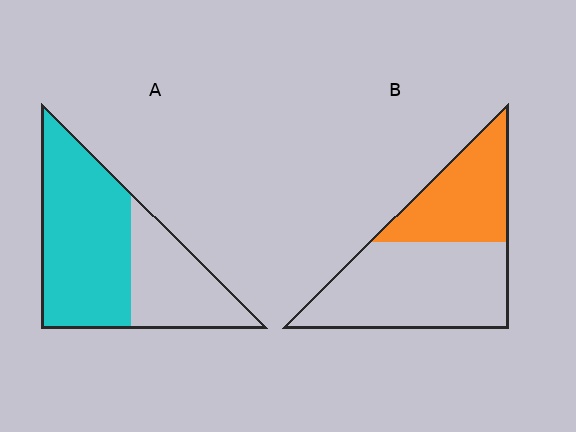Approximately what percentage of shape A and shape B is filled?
A is approximately 65% and B is approximately 40%.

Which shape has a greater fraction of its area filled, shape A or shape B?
Shape A.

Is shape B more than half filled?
No.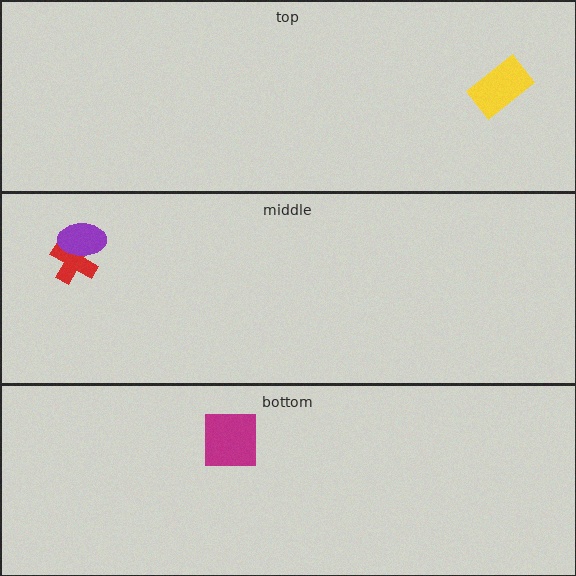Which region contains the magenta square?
The bottom region.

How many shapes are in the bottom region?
1.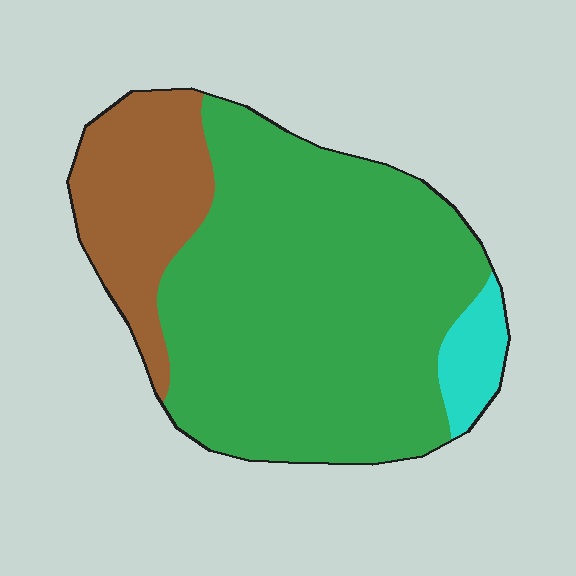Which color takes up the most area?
Green, at roughly 70%.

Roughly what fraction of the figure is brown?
Brown covers roughly 20% of the figure.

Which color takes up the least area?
Cyan, at roughly 5%.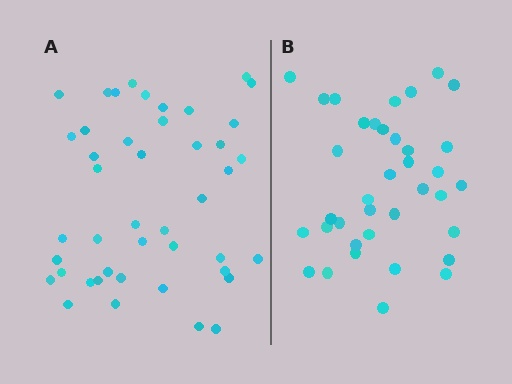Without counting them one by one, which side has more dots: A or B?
Region A (the left region) has more dots.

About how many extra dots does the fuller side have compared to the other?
Region A has roughly 8 or so more dots than region B.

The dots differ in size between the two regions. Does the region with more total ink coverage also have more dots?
No. Region B has more total ink coverage because its dots are larger, but region A actually contains more individual dots. Total area can be misleading — the number of items is what matters here.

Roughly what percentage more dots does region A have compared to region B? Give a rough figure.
About 20% more.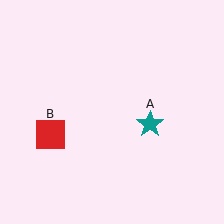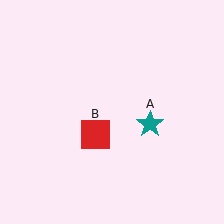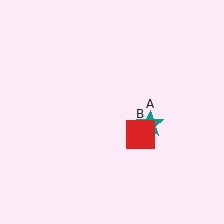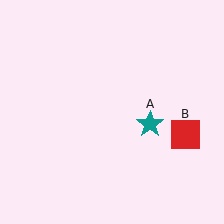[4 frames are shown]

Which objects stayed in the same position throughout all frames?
Teal star (object A) remained stationary.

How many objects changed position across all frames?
1 object changed position: red square (object B).